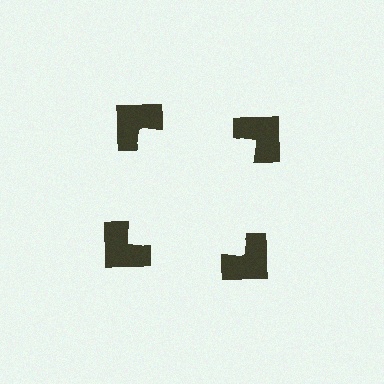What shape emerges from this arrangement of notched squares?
An illusory square — its edges are inferred from the aligned wedge cuts in the notched squares, not physically drawn.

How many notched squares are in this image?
There are 4 — one at each vertex of the illusory square.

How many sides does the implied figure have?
4 sides.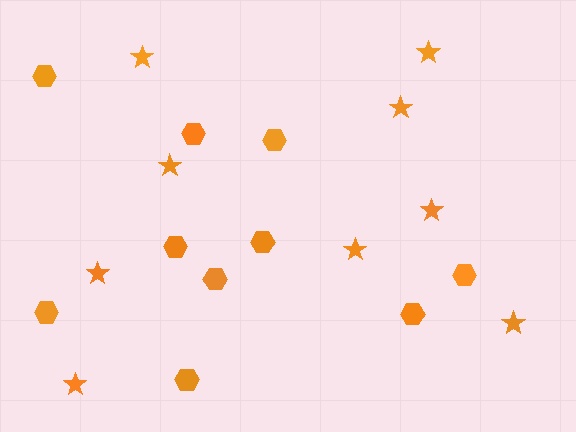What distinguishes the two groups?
There are 2 groups: one group of stars (9) and one group of hexagons (10).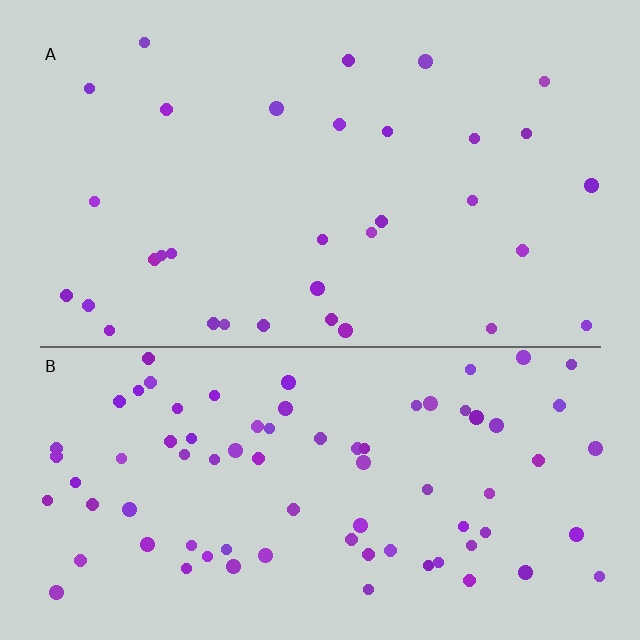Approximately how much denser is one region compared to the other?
Approximately 2.4× — region B over region A.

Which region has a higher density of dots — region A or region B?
B (the bottom).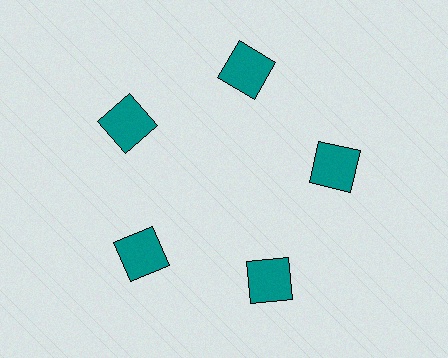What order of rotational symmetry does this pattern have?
This pattern has 5-fold rotational symmetry.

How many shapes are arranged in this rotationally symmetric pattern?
There are 5 shapes, arranged in 5 groups of 1.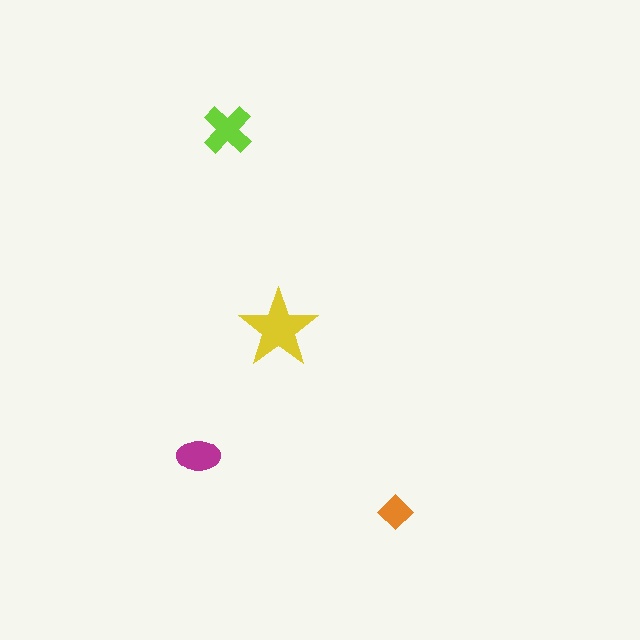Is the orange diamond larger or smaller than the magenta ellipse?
Smaller.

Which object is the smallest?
The orange diamond.